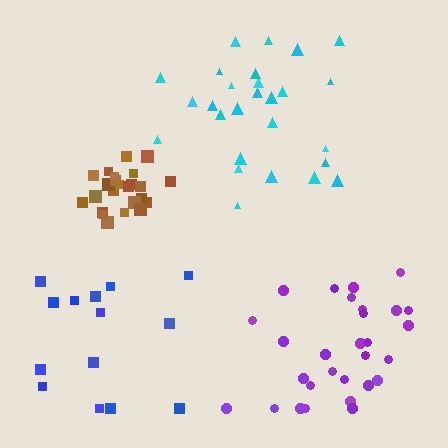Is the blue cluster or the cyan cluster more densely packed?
Cyan.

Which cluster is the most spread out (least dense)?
Blue.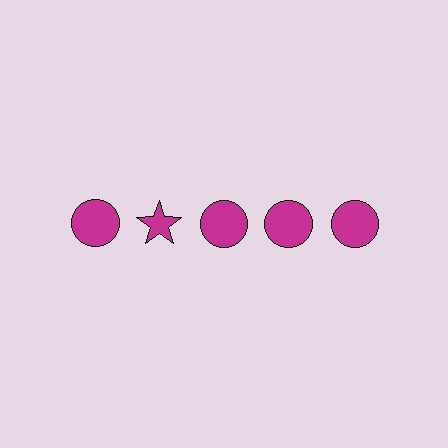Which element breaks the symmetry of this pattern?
The magenta star in the top row, second from left column breaks the symmetry. All other shapes are magenta circles.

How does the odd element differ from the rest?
It has a different shape: star instead of circle.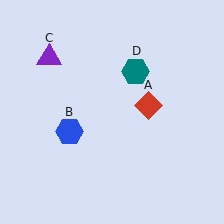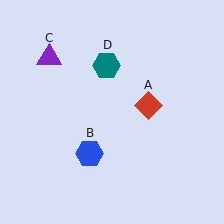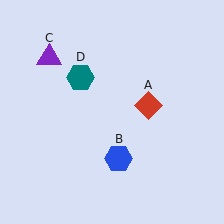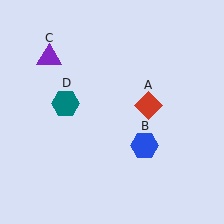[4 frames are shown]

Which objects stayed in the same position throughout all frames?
Red diamond (object A) and purple triangle (object C) remained stationary.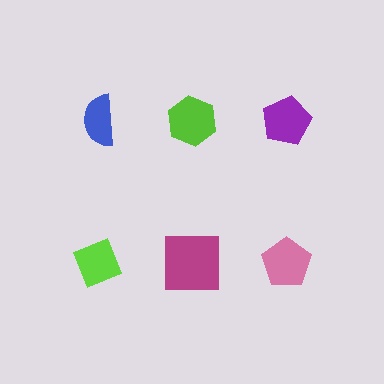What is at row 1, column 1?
A blue semicircle.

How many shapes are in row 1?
3 shapes.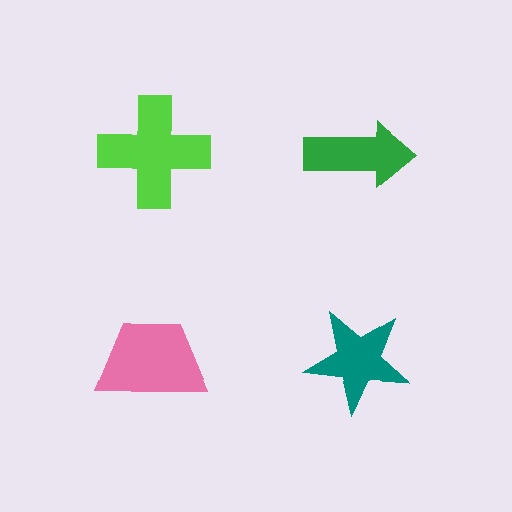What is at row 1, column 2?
A green arrow.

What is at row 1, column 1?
A lime cross.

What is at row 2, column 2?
A teal star.